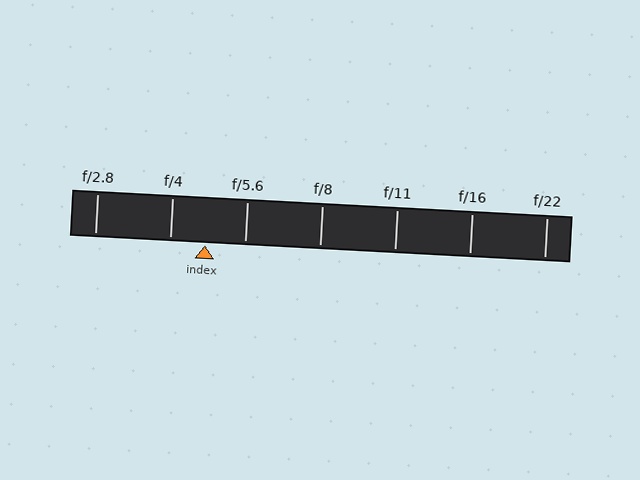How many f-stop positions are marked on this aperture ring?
There are 7 f-stop positions marked.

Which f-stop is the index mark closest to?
The index mark is closest to f/4.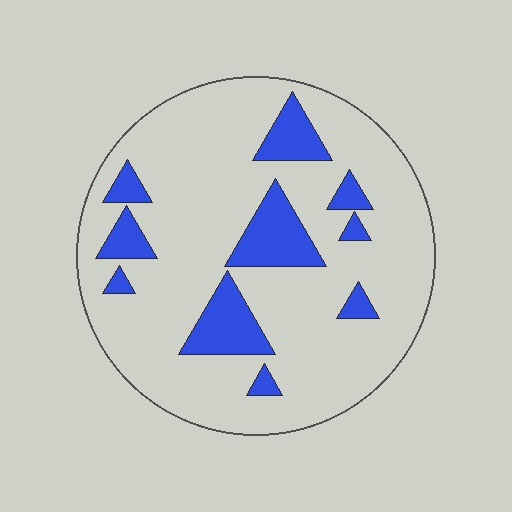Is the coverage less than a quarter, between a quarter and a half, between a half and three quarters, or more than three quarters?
Less than a quarter.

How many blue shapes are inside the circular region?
10.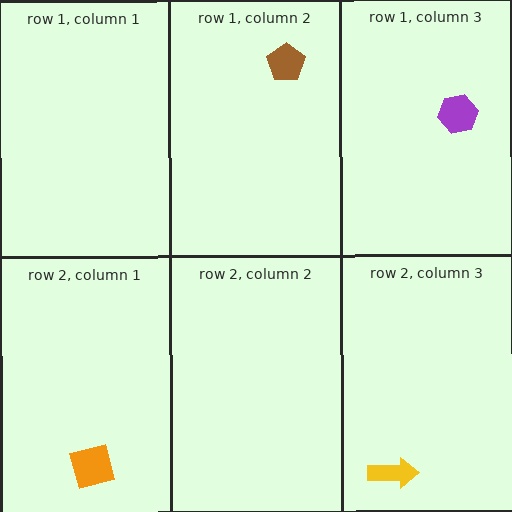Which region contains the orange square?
The row 2, column 1 region.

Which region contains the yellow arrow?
The row 2, column 3 region.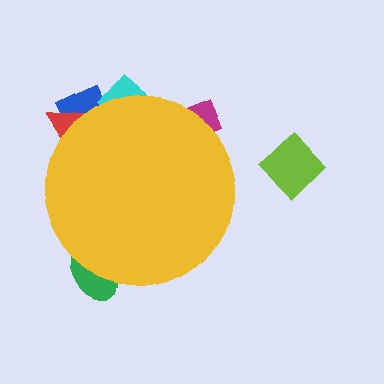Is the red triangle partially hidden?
Yes, the red triangle is partially hidden behind the yellow circle.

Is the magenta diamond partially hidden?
Yes, the magenta diamond is partially hidden behind the yellow circle.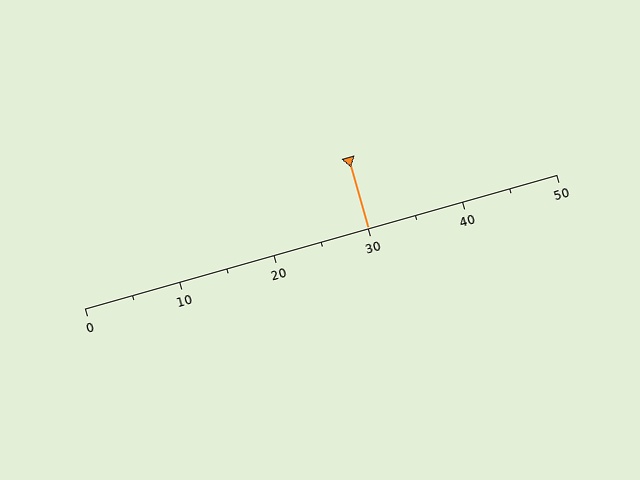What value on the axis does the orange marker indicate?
The marker indicates approximately 30.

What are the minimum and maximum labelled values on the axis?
The axis runs from 0 to 50.